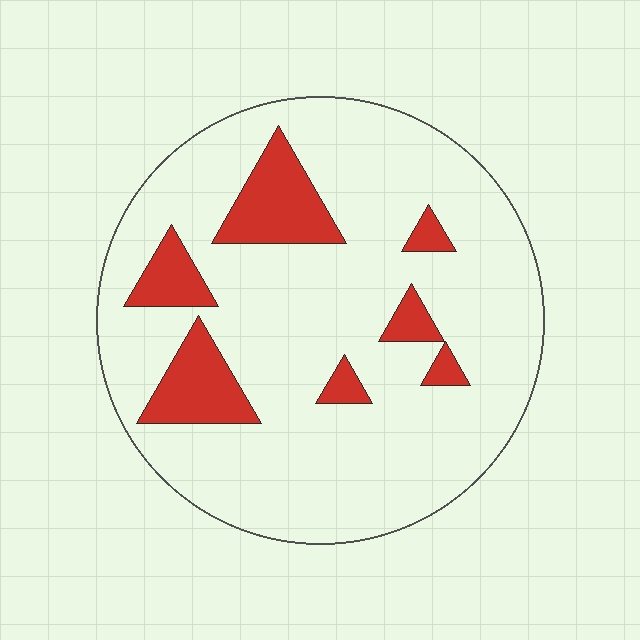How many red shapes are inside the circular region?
7.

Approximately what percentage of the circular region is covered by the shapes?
Approximately 15%.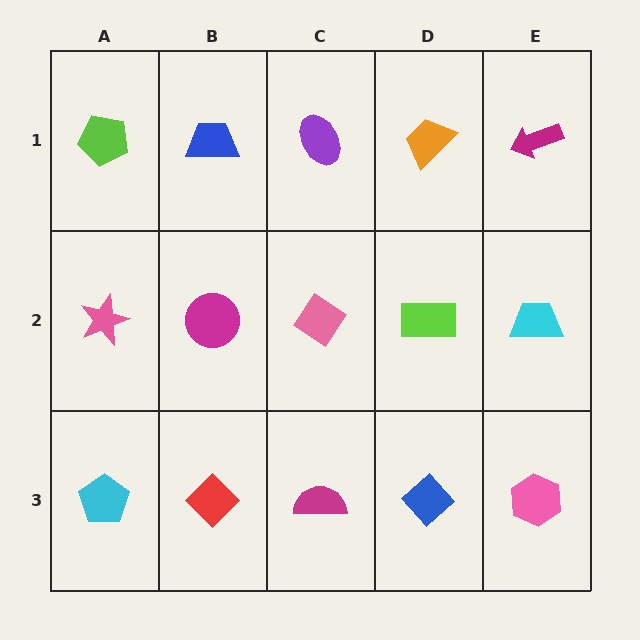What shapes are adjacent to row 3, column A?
A pink star (row 2, column A), a red diamond (row 3, column B).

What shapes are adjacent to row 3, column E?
A cyan trapezoid (row 2, column E), a blue diamond (row 3, column D).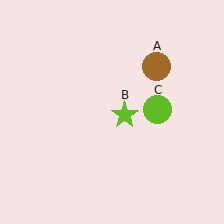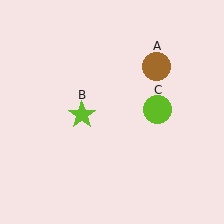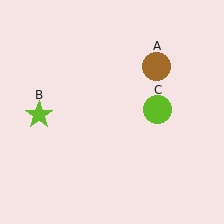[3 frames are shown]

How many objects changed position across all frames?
1 object changed position: lime star (object B).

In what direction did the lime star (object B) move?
The lime star (object B) moved left.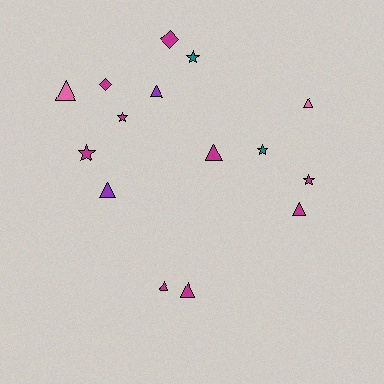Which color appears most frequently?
Magenta, with 9 objects.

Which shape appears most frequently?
Triangle, with 8 objects.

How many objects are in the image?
There are 15 objects.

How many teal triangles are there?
There are no teal triangles.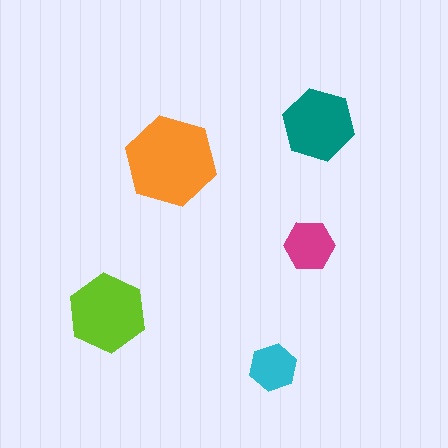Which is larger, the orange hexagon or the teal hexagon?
The orange one.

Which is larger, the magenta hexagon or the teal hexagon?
The teal one.